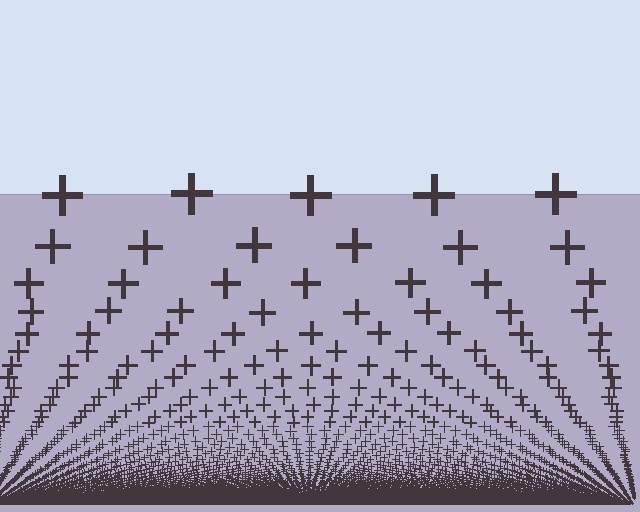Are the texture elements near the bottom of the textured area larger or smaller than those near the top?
Smaller. The gradient is inverted — elements near the bottom are smaller and denser.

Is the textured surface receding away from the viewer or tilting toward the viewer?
The surface appears to tilt toward the viewer. Texture elements get larger and sparser toward the top.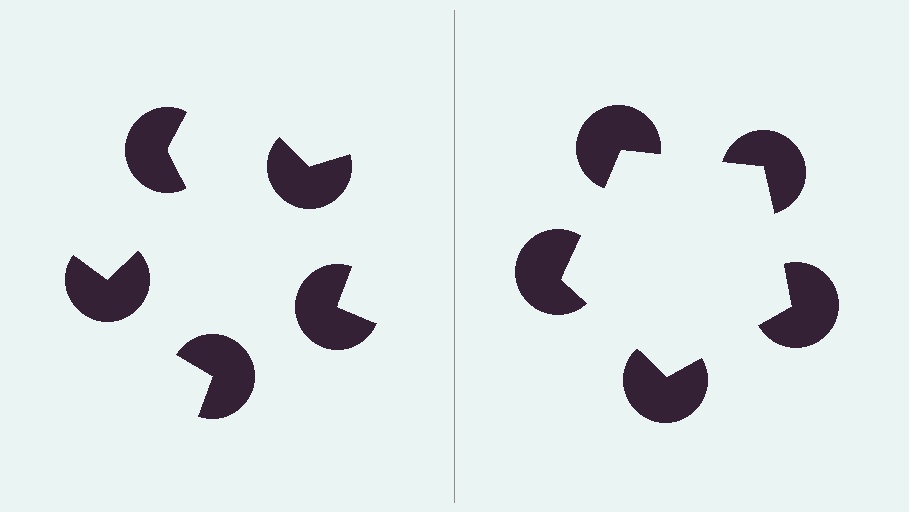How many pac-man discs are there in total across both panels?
10 — 5 on each side.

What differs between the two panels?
The pac-man discs are positioned identically on both sides; only the wedge orientations differ. On the right they align to a pentagon; on the left they are misaligned.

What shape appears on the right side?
An illusory pentagon.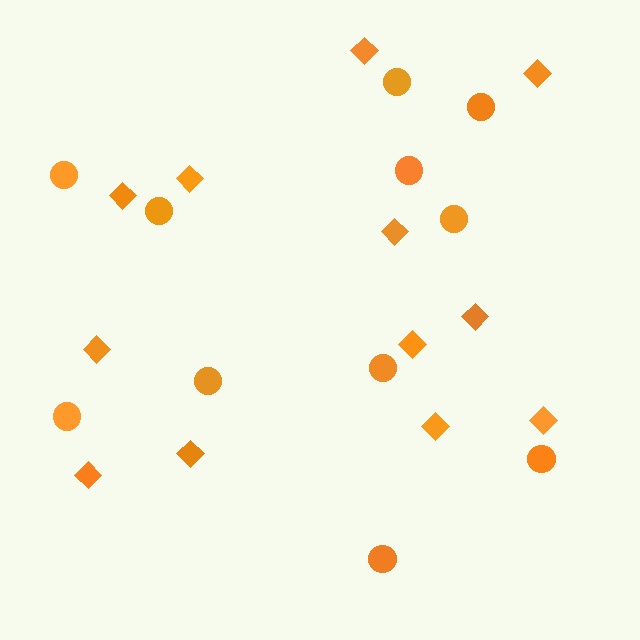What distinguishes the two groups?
There are 2 groups: one group of circles (11) and one group of diamonds (12).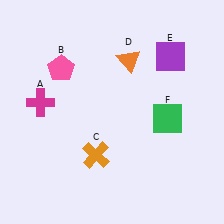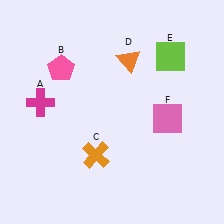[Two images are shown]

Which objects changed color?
E changed from purple to lime. F changed from green to pink.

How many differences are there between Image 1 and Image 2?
There are 2 differences between the two images.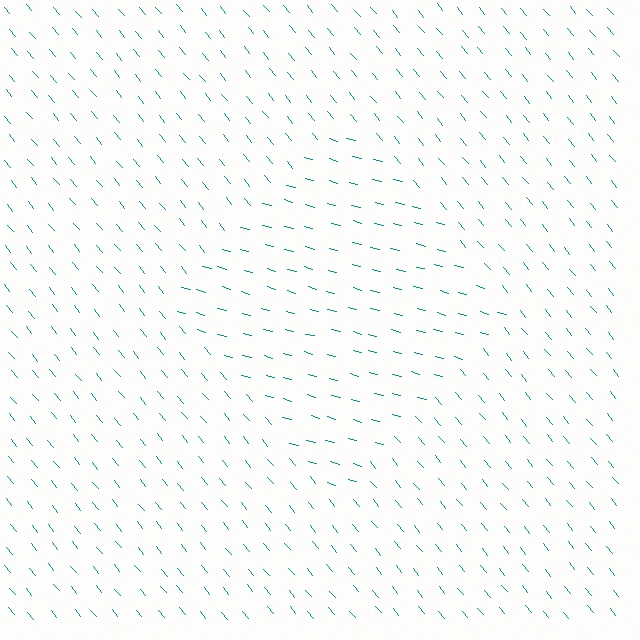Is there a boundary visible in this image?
Yes, there is a texture boundary formed by a change in line orientation.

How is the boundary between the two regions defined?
The boundary is defined purely by a change in line orientation (approximately 35 degrees difference). All lines are the same color and thickness.